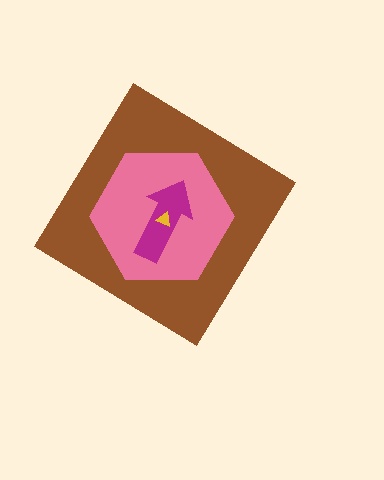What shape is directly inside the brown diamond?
The pink hexagon.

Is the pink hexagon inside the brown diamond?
Yes.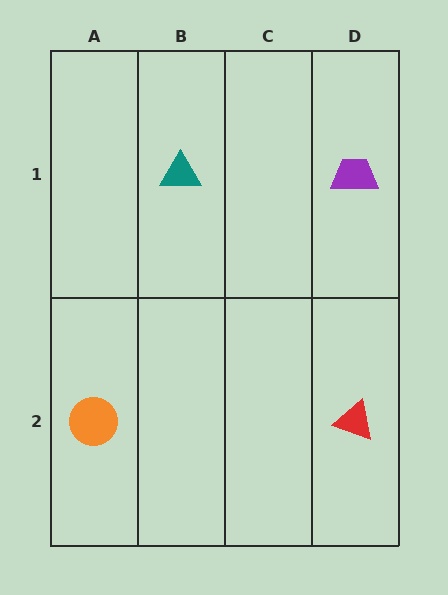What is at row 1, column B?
A teal triangle.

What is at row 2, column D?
A red triangle.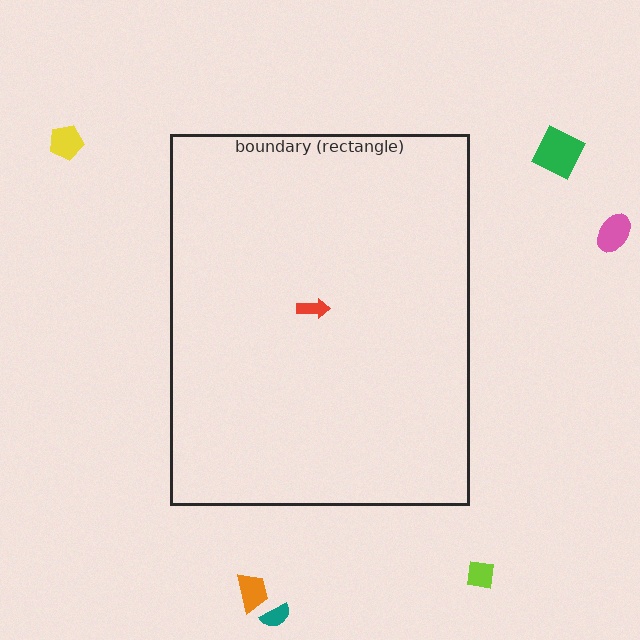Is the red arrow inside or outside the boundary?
Inside.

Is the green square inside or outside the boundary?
Outside.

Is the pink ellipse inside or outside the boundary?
Outside.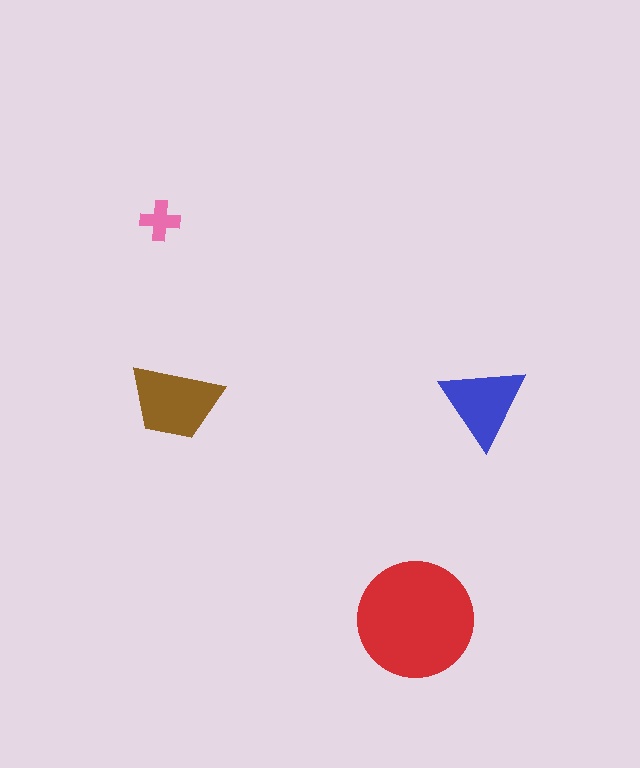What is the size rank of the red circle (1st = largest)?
1st.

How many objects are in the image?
There are 4 objects in the image.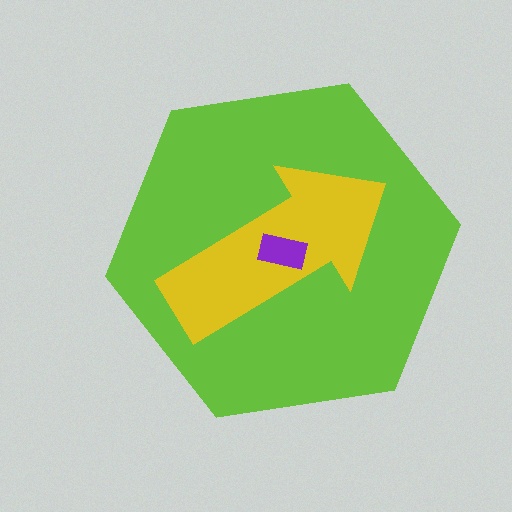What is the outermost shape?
The lime hexagon.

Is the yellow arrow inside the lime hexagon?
Yes.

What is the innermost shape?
The purple rectangle.